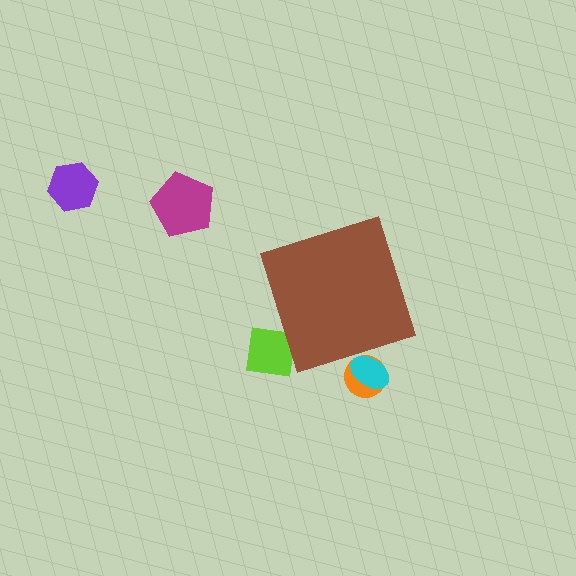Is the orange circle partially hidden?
Yes, the orange circle is partially hidden behind the brown diamond.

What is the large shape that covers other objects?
A brown diamond.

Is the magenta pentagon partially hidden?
No, the magenta pentagon is fully visible.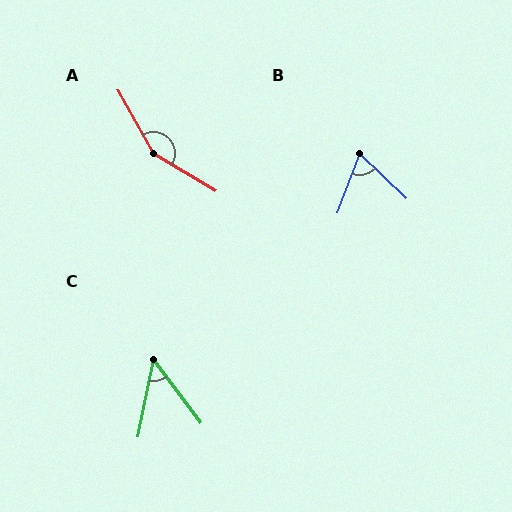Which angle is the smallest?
C, at approximately 48 degrees.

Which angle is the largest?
A, at approximately 150 degrees.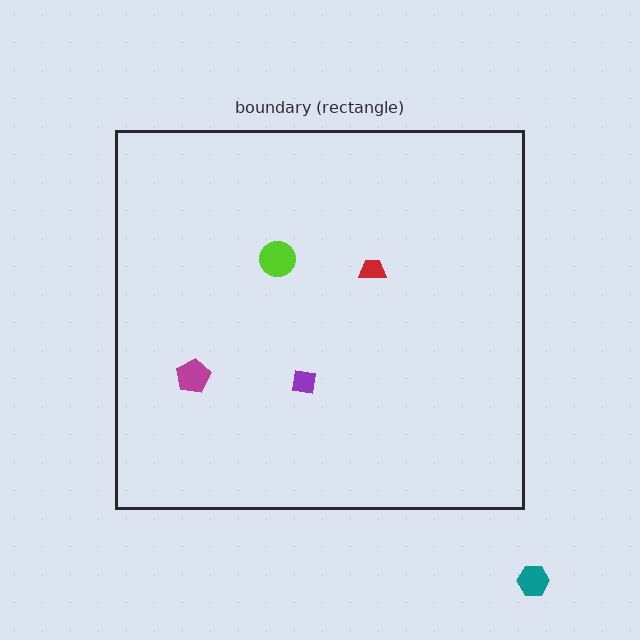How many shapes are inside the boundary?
4 inside, 1 outside.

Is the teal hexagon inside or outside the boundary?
Outside.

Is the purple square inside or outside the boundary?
Inside.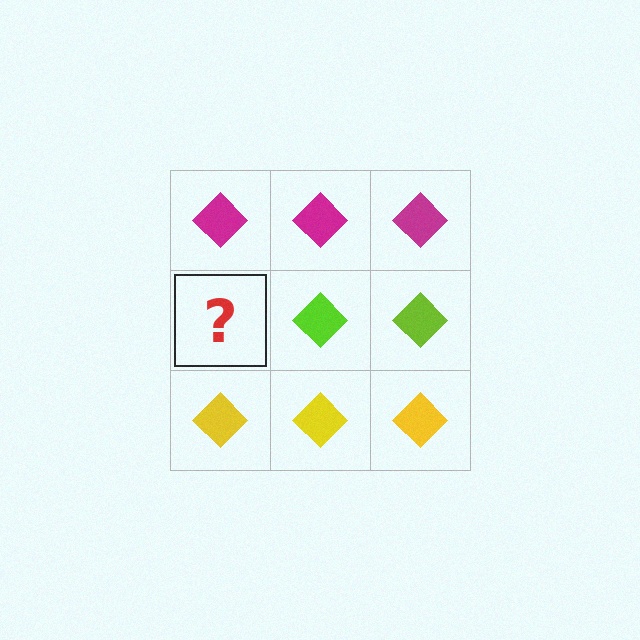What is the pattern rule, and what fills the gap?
The rule is that each row has a consistent color. The gap should be filled with a lime diamond.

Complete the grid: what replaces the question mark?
The question mark should be replaced with a lime diamond.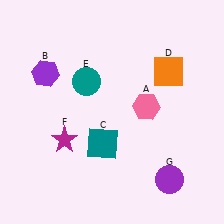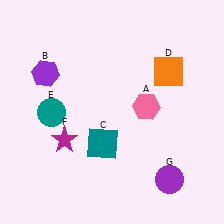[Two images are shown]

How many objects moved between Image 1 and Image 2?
1 object moved between the two images.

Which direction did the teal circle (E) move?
The teal circle (E) moved left.